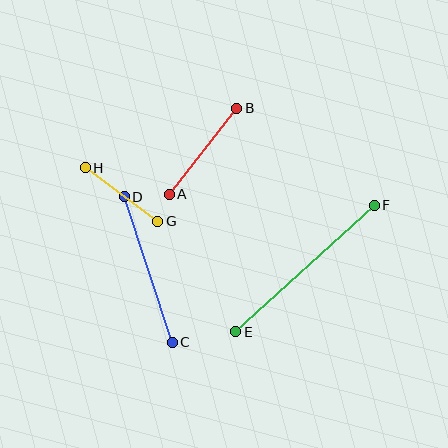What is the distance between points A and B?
The distance is approximately 109 pixels.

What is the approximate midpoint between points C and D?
The midpoint is at approximately (148, 270) pixels.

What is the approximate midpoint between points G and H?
The midpoint is at approximately (121, 194) pixels.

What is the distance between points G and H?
The distance is approximately 90 pixels.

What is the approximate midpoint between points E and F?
The midpoint is at approximately (305, 268) pixels.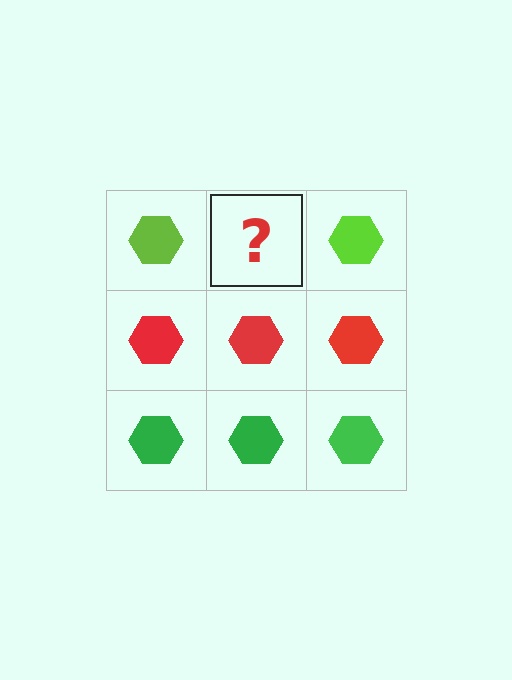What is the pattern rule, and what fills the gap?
The rule is that each row has a consistent color. The gap should be filled with a lime hexagon.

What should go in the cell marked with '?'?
The missing cell should contain a lime hexagon.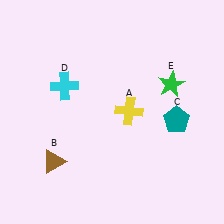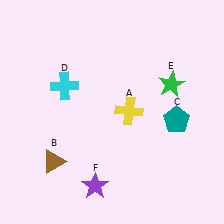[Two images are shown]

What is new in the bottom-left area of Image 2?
A purple star (F) was added in the bottom-left area of Image 2.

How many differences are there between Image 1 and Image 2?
There is 1 difference between the two images.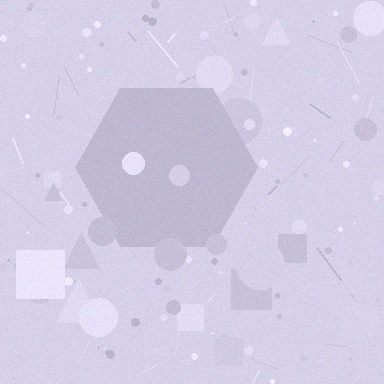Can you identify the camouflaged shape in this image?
The camouflaged shape is a hexagon.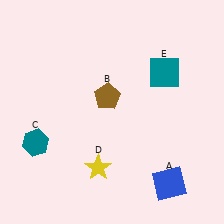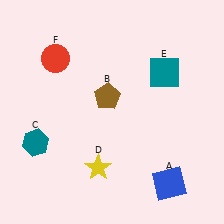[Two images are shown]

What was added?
A red circle (F) was added in Image 2.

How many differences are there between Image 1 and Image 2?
There is 1 difference between the two images.